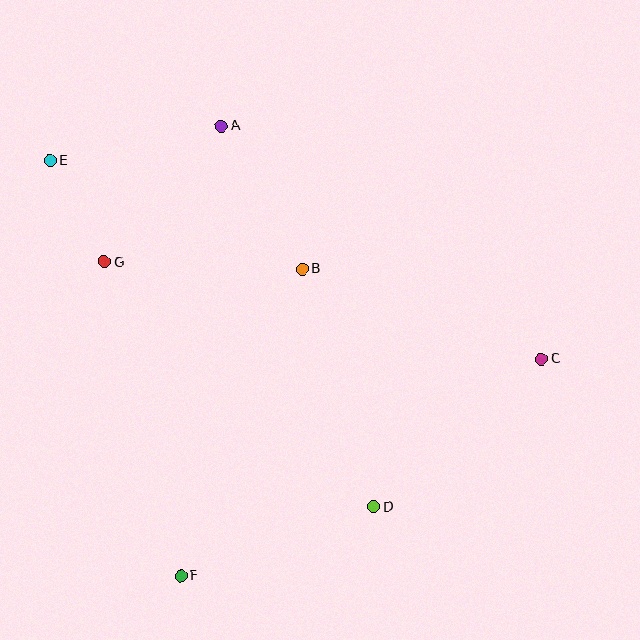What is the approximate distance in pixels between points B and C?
The distance between B and C is approximately 255 pixels.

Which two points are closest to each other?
Points E and G are closest to each other.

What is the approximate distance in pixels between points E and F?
The distance between E and F is approximately 436 pixels.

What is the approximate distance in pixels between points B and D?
The distance between B and D is approximately 249 pixels.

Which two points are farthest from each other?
Points C and E are farthest from each other.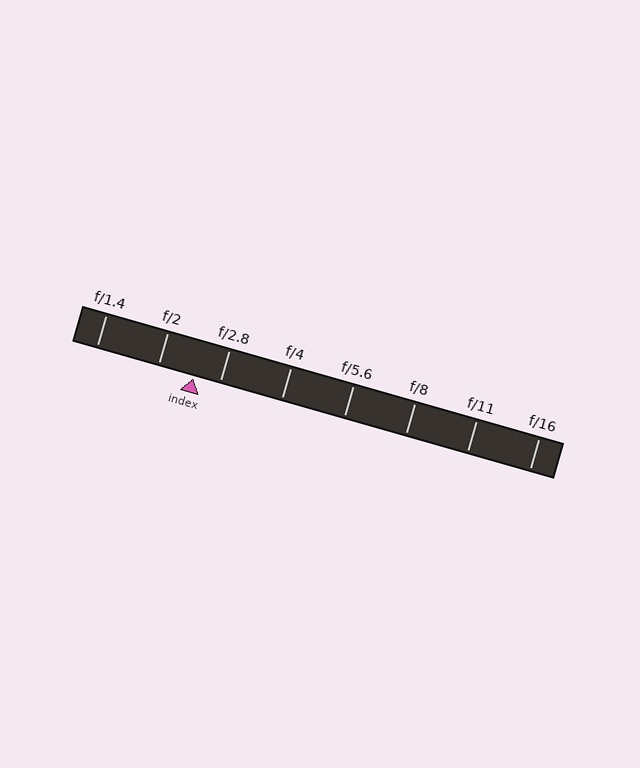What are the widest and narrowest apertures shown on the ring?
The widest aperture shown is f/1.4 and the narrowest is f/16.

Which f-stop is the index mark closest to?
The index mark is closest to f/2.8.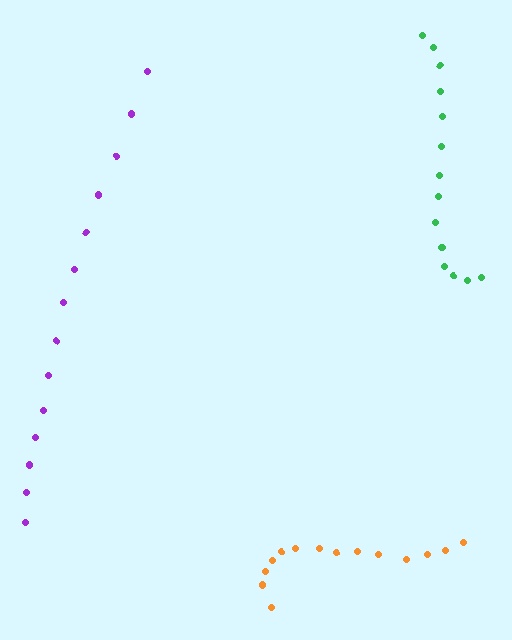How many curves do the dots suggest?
There are 3 distinct paths.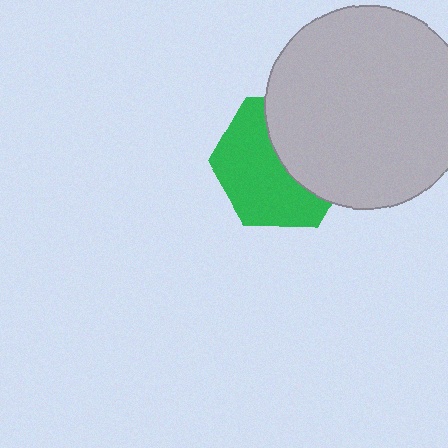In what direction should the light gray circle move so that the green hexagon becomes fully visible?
The light gray circle should move right. That is the shortest direction to clear the overlap and leave the green hexagon fully visible.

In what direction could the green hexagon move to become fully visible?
The green hexagon could move left. That would shift it out from behind the light gray circle entirely.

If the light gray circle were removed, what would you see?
You would see the complete green hexagon.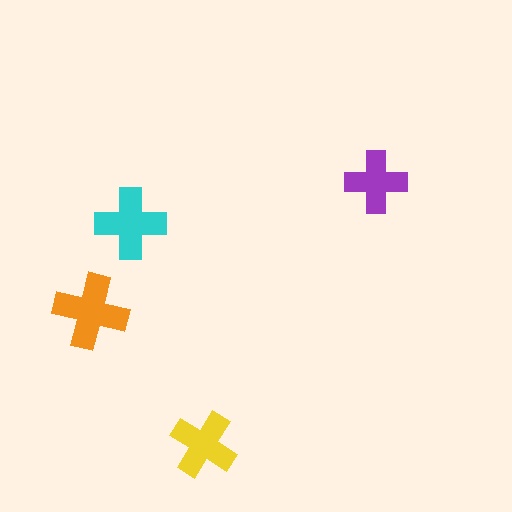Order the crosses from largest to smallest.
the orange one, the cyan one, the yellow one, the purple one.